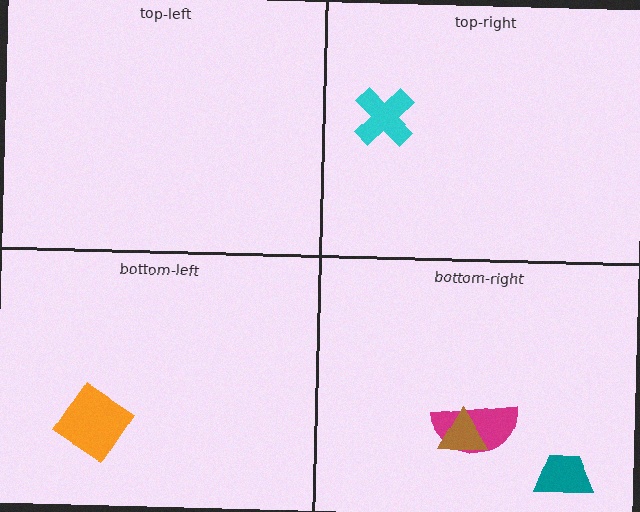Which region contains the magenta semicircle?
The bottom-right region.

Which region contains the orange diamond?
The bottom-left region.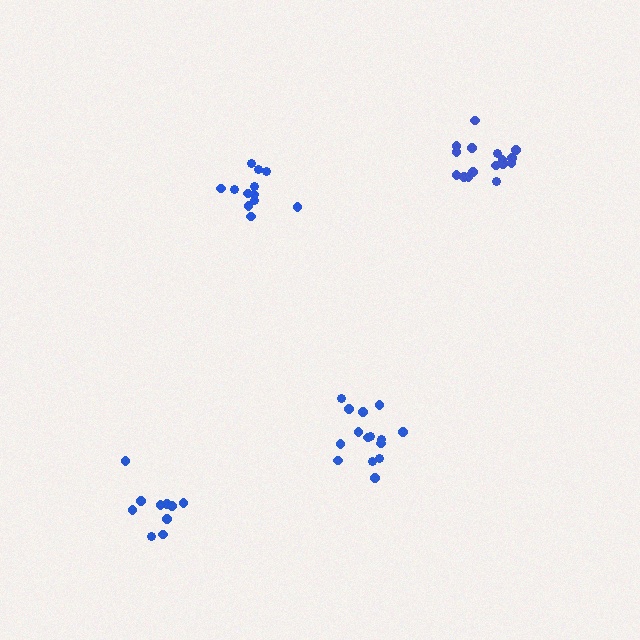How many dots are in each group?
Group 1: 12 dots, Group 2: 15 dots, Group 3: 16 dots, Group 4: 10 dots (53 total).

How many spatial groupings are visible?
There are 4 spatial groupings.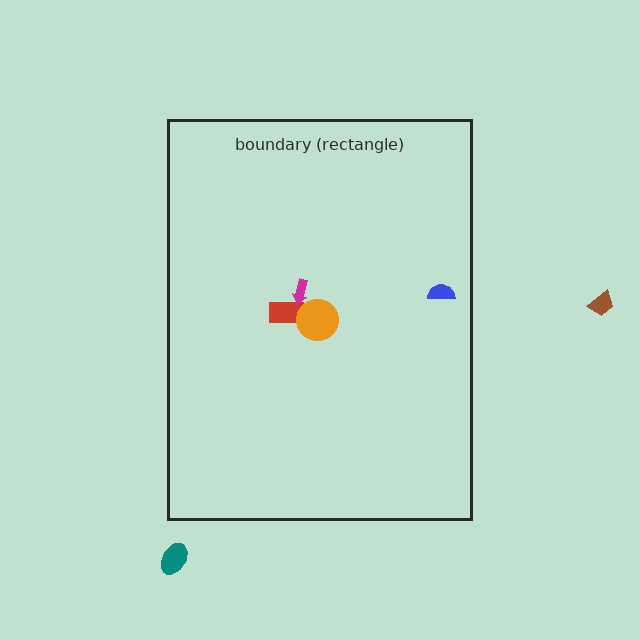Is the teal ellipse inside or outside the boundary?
Outside.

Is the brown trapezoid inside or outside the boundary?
Outside.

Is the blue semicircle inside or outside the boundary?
Inside.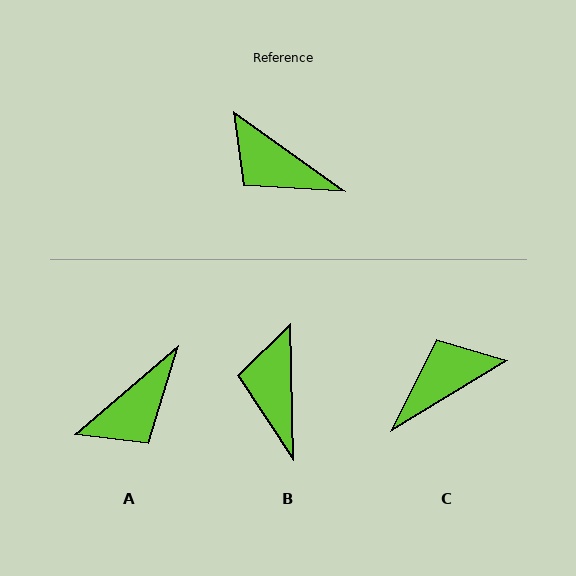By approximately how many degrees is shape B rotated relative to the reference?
Approximately 54 degrees clockwise.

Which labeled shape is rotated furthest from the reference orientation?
C, about 113 degrees away.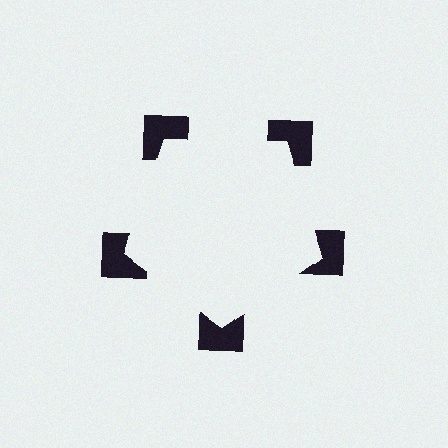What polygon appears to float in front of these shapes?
An illusory pentagon — its edges are inferred from the aligned wedge cuts in the notched squares, not physically drawn.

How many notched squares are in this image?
There are 5 — one at each vertex of the illusory pentagon.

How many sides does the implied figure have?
5 sides.